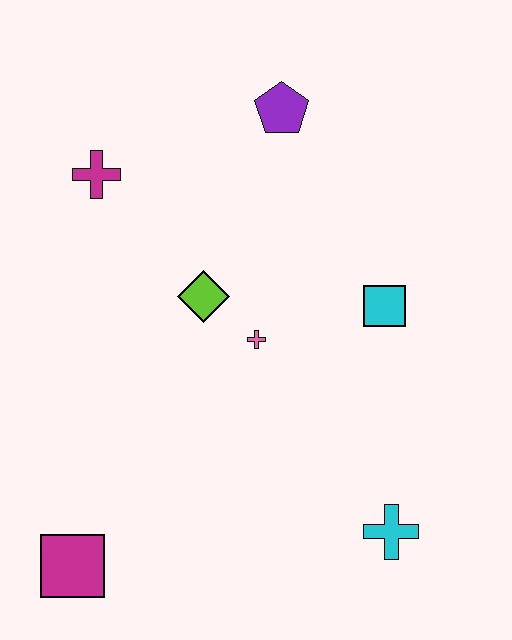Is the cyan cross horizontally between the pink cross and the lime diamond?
No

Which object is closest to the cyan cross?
The cyan square is closest to the cyan cross.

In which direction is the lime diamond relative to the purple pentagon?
The lime diamond is below the purple pentagon.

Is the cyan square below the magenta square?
No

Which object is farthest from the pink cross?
The magenta square is farthest from the pink cross.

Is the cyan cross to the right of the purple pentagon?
Yes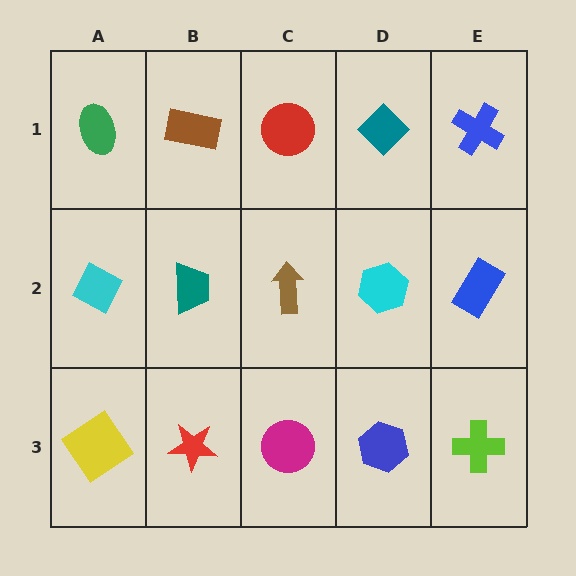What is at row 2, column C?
A brown arrow.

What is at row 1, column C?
A red circle.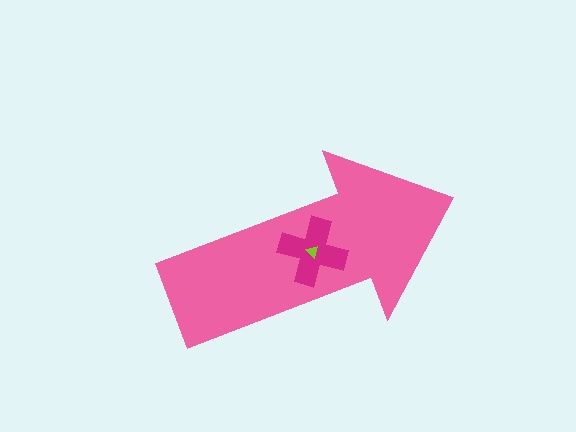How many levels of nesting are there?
3.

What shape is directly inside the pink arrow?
The magenta cross.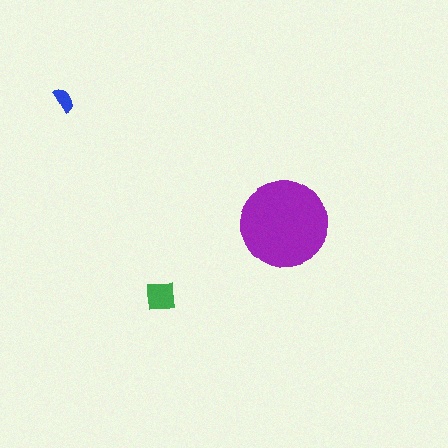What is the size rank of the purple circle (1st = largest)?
1st.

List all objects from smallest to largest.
The blue semicircle, the green square, the purple circle.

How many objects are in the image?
There are 3 objects in the image.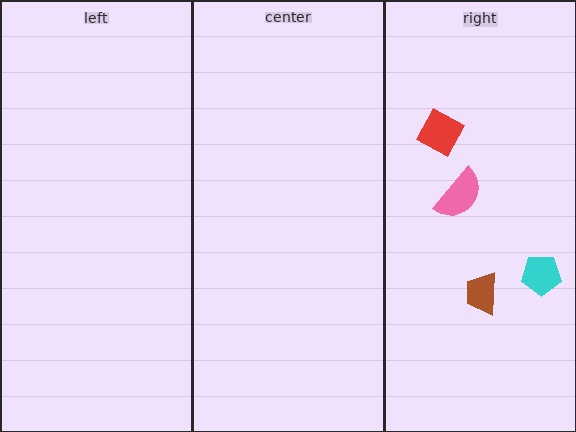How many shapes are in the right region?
4.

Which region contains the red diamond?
The right region.